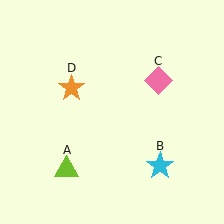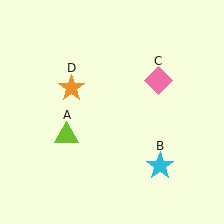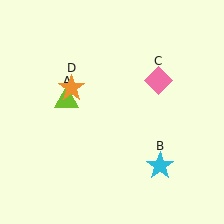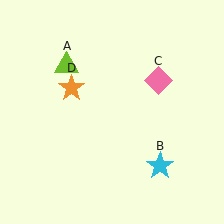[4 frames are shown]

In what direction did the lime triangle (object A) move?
The lime triangle (object A) moved up.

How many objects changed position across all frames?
1 object changed position: lime triangle (object A).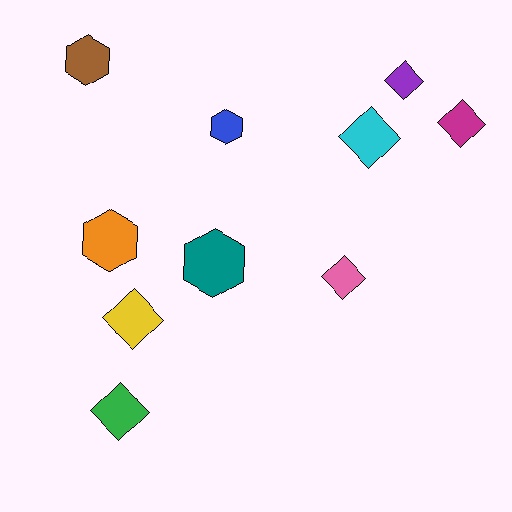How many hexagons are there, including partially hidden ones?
There are 4 hexagons.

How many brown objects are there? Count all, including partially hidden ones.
There is 1 brown object.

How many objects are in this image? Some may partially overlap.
There are 10 objects.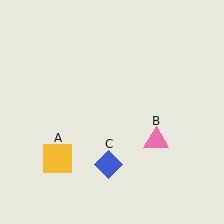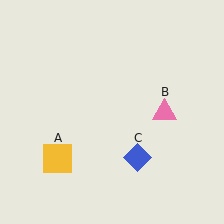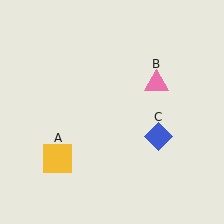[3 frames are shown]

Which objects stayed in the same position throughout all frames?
Yellow square (object A) remained stationary.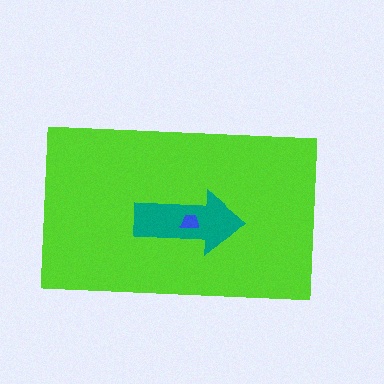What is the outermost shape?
The lime rectangle.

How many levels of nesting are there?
3.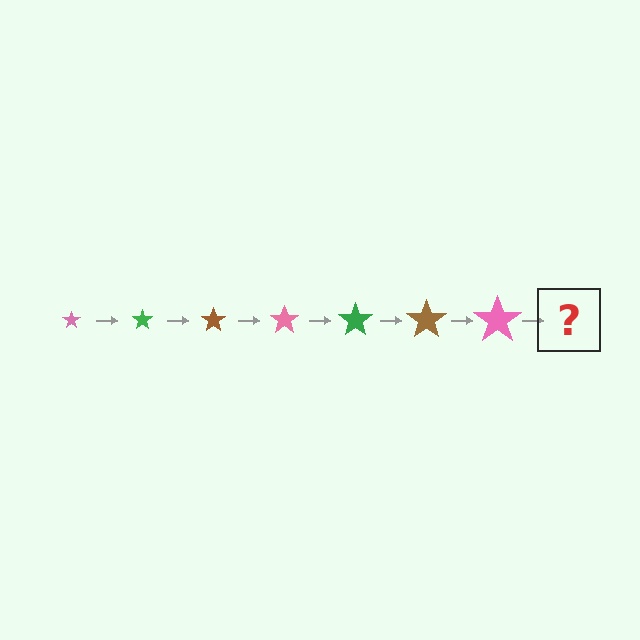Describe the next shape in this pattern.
It should be a green star, larger than the previous one.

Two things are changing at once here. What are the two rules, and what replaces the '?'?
The two rules are that the star grows larger each step and the color cycles through pink, green, and brown. The '?' should be a green star, larger than the previous one.